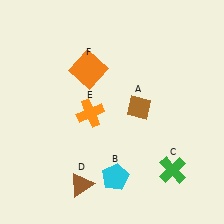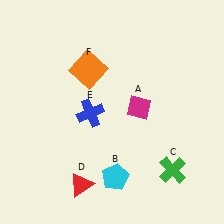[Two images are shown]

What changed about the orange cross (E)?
In Image 1, E is orange. In Image 2, it changed to blue.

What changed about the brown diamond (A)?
In Image 1, A is brown. In Image 2, it changed to magenta.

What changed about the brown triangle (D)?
In Image 1, D is brown. In Image 2, it changed to red.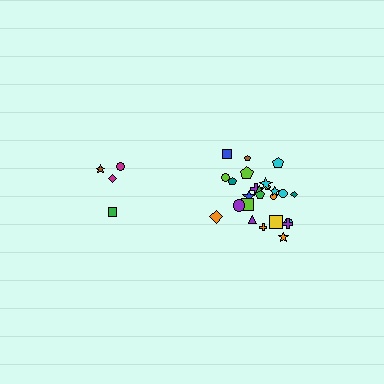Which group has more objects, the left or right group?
The right group.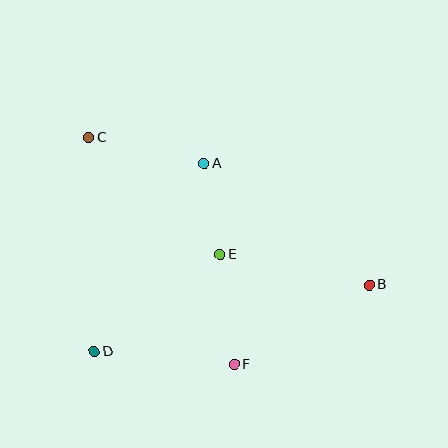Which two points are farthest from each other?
Points B and C are farthest from each other.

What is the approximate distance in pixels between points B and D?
The distance between B and D is approximately 283 pixels.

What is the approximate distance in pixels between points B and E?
The distance between B and E is approximately 152 pixels.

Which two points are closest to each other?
Points A and E are closest to each other.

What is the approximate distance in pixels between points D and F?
The distance between D and F is approximately 141 pixels.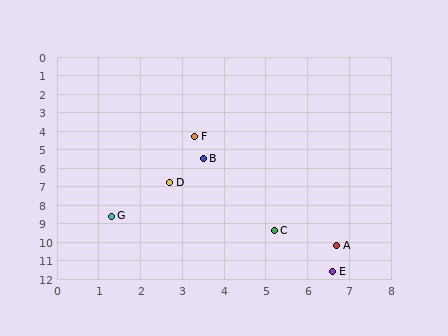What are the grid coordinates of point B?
Point B is at approximately (3.5, 5.5).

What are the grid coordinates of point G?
Point G is at approximately (1.3, 8.6).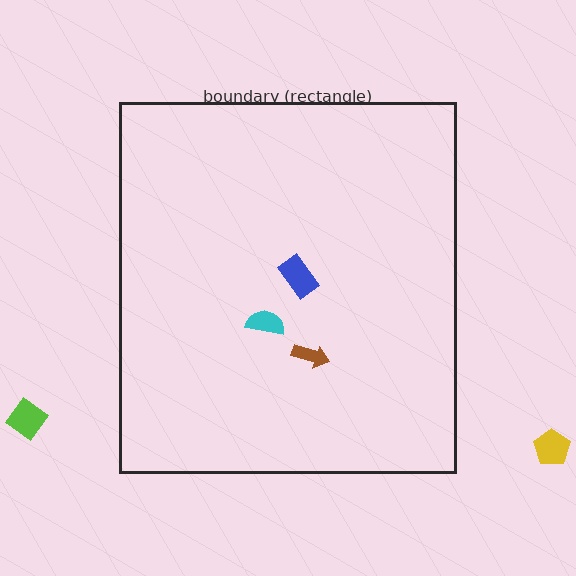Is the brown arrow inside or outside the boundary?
Inside.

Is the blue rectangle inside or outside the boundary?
Inside.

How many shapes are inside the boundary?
3 inside, 2 outside.